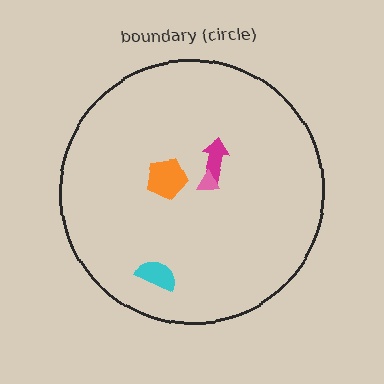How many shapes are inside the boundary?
4 inside, 0 outside.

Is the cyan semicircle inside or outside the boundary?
Inside.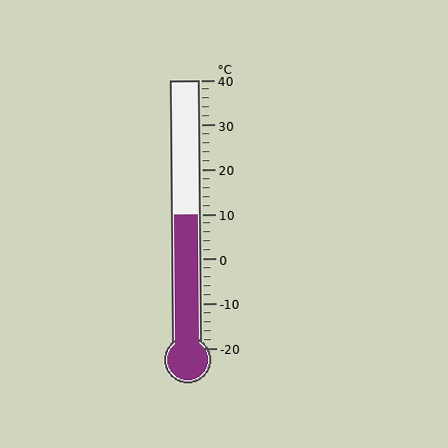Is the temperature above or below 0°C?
The temperature is above 0°C.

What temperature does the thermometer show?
The thermometer shows approximately 10°C.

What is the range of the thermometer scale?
The thermometer scale ranges from -20°C to 40°C.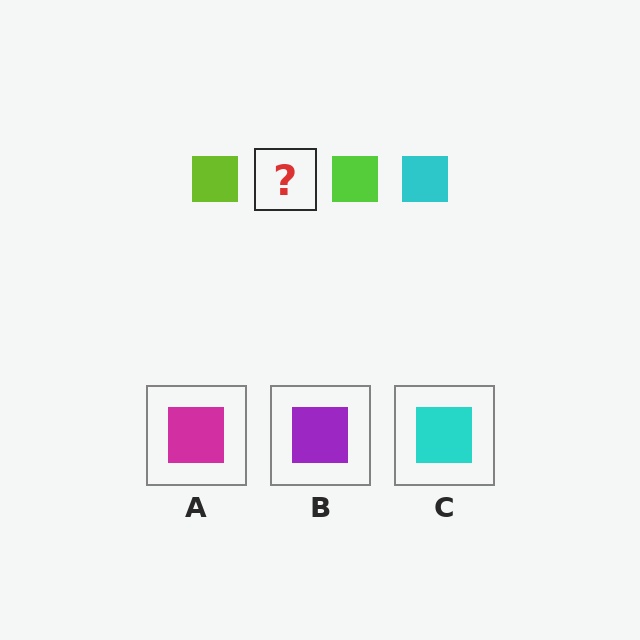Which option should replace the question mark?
Option C.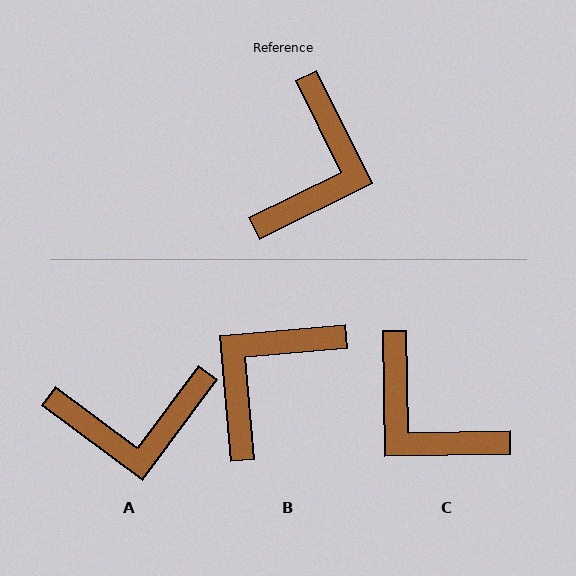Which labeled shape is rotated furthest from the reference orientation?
B, about 159 degrees away.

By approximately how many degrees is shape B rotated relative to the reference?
Approximately 159 degrees counter-clockwise.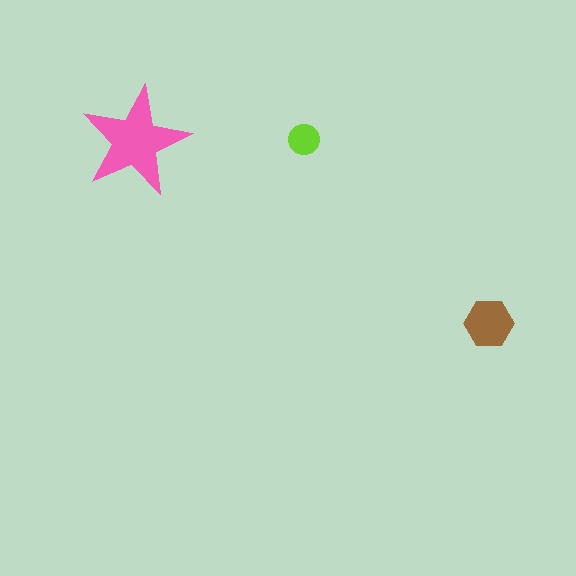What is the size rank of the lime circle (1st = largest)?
3rd.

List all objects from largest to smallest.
The pink star, the brown hexagon, the lime circle.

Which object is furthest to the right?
The brown hexagon is rightmost.